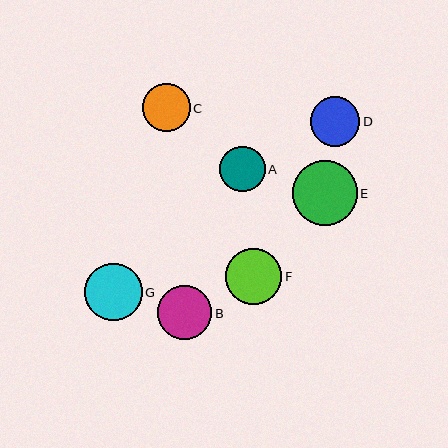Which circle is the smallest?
Circle A is the smallest with a size of approximately 46 pixels.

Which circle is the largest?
Circle E is the largest with a size of approximately 65 pixels.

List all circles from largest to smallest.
From largest to smallest: E, G, F, B, D, C, A.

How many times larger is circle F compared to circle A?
Circle F is approximately 1.2 times the size of circle A.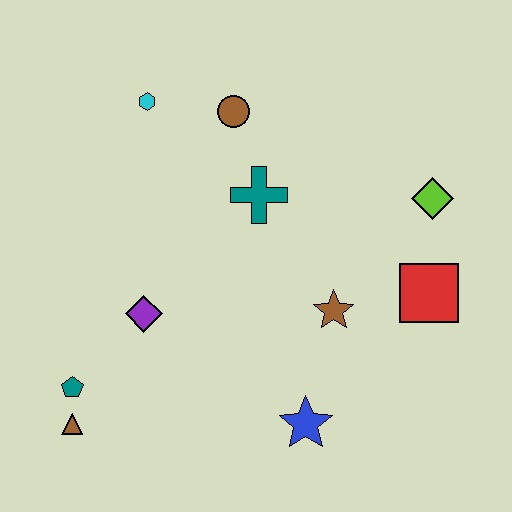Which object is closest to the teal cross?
The brown circle is closest to the teal cross.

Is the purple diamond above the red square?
No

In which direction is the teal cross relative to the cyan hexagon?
The teal cross is to the right of the cyan hexagon.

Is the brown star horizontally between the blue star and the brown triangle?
No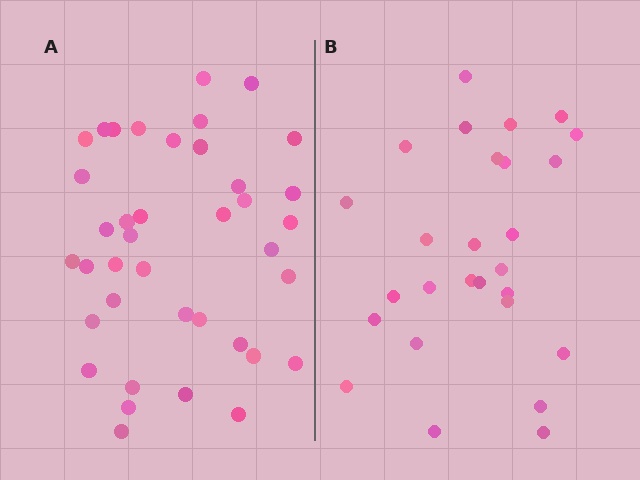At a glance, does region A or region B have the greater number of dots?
Region A (the left region) has more dots.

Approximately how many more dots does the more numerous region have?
Region A has roughly 12 or so more dots than region B.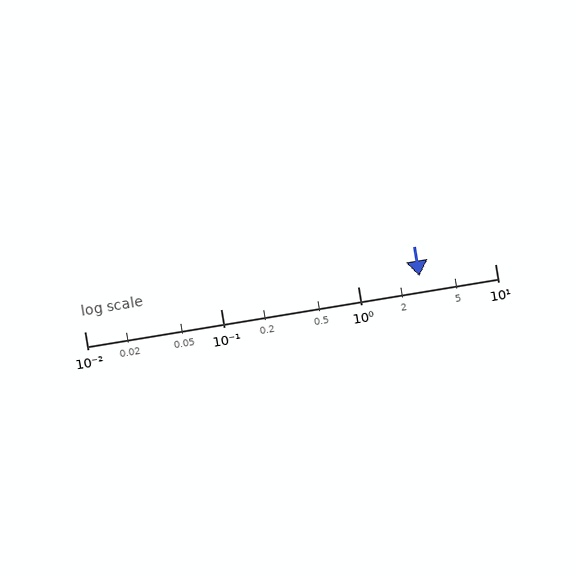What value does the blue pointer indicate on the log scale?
The pointer indicates approximately 2.8.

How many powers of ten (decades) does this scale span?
The scale spans 3 decades, from 0.01 to 10.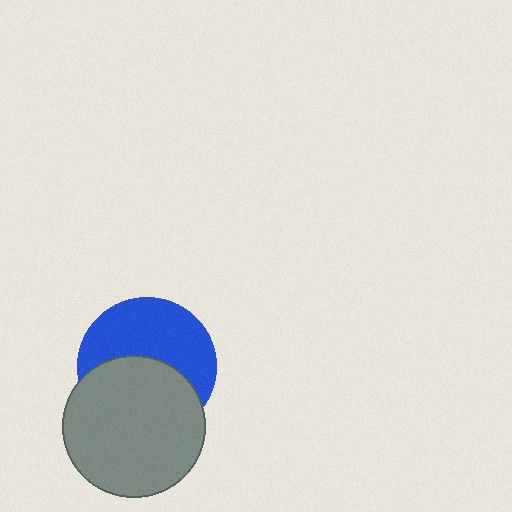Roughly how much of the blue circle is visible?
About half of it is visible (roughly 52%).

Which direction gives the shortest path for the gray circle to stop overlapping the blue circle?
Moving down gives the shortest separation.